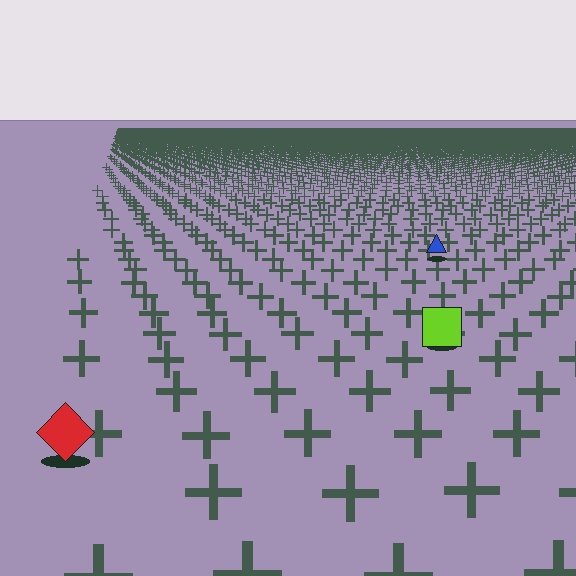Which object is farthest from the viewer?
The blue triangle is farthest from the viewer. It appears smaller and the ground texture around it is denser.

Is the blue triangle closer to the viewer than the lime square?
No. The lime square is closer — you can tell from the texture gradient: the ground texture is coarser near it.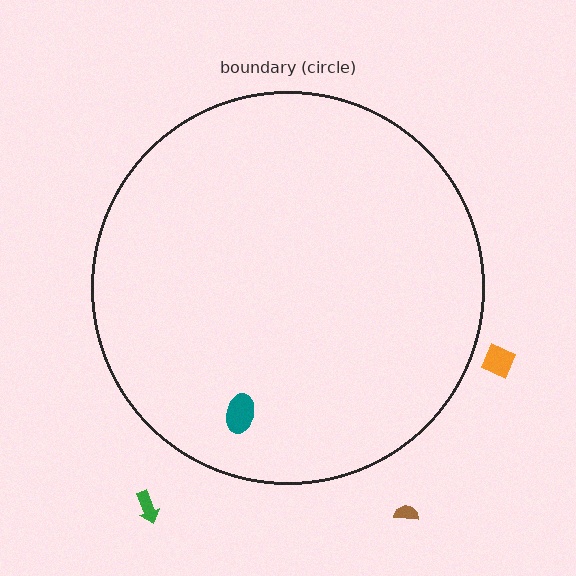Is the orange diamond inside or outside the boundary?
Outside.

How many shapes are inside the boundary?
1 inside, 3 outside.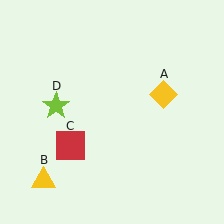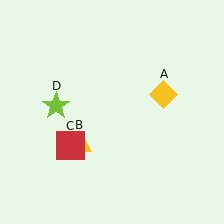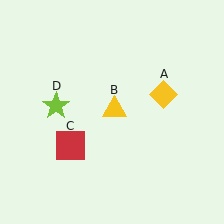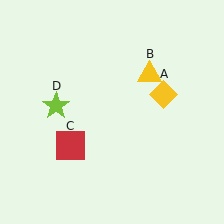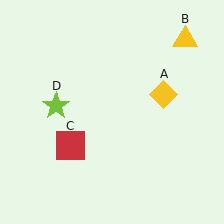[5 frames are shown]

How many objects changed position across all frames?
1 object changed position: yellow triangle (object B).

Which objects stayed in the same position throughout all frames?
Yellow diamond (object A) and red square (object C) and lime star (object D) remained stationary.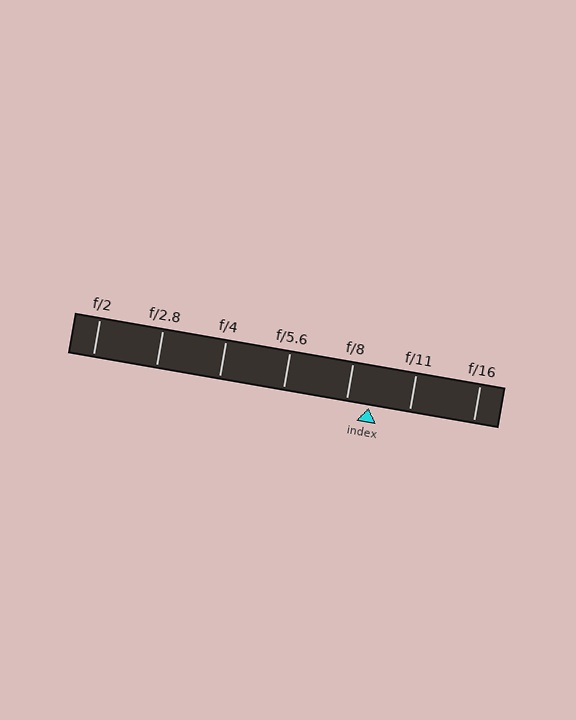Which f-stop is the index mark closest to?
The index mark is closest to f/8.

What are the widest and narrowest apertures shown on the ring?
The widest aperture shown is f/2 and the narrowest is f/16.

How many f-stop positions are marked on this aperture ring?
There are 7 f-stop positions marked.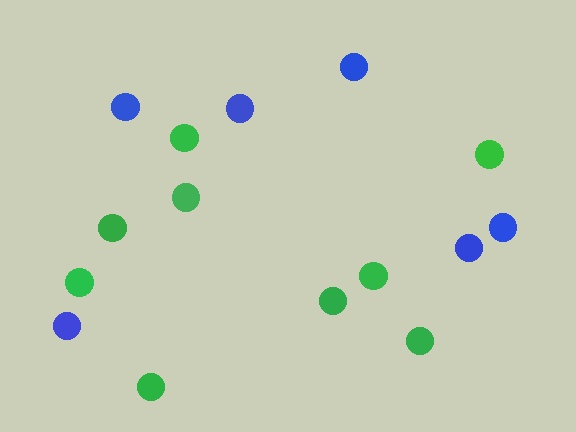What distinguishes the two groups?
There are 2 groups: one group of blue circles (6) and one group of green circles (9).